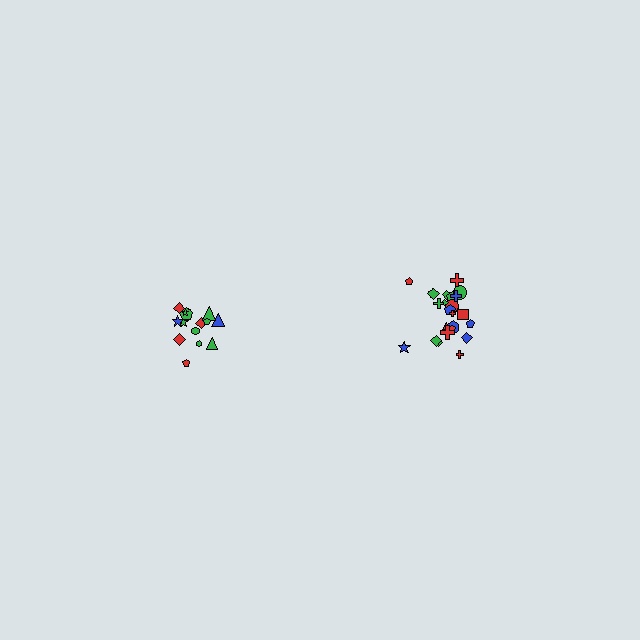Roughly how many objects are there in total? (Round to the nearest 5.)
Roughly 40 objects in total.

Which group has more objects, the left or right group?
The right group.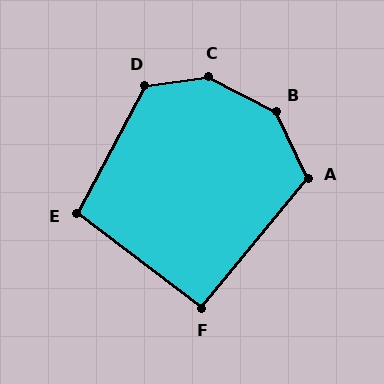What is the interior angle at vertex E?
Approximately 100 degrees (obtuse).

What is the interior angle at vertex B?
Approximately 142 degrees (obtuse).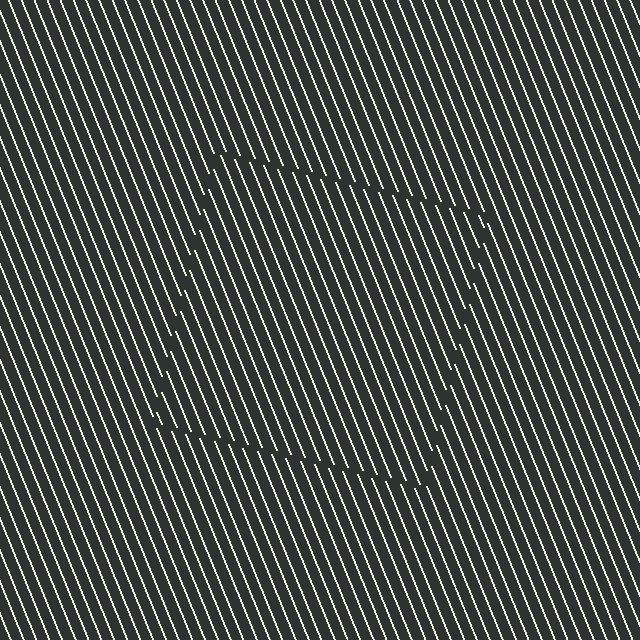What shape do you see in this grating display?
An illusory square. The interior of the shape contains the same grating, shifted by half a period — the contour is defined by the phase discontinuity where line-ends from the inner and outer gratings abut.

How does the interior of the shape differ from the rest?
The interior of the shape contains the same grating, shifted by half a period — the contour is defined by the phase discontinuity where line-ends from the inner and outer gratings abut.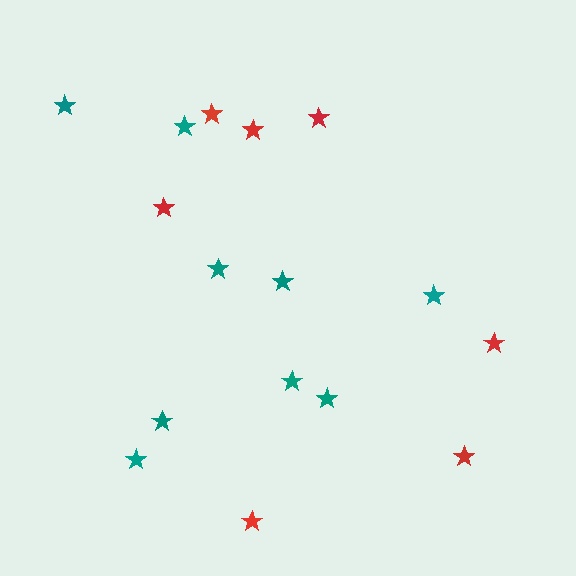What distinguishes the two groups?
There are 2 groups: one group of red stars (7) and one group of teal stars (9).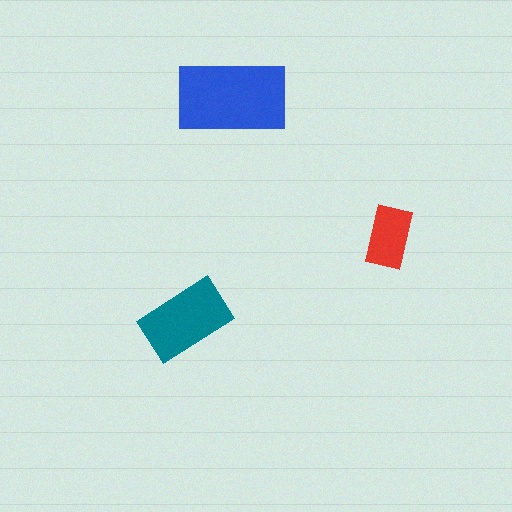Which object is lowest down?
The teal rectangle is bottommost.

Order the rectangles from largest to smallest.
the blue one, the teal one, the red one.